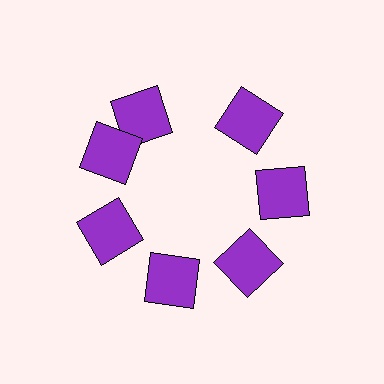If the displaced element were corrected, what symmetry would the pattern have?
It would have 7-fold rotational symmetry — the pattern would map onto itself every 51 degrees.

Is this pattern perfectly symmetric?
No. The 7 purple squares are arranged in a ring, but one element near the 12 o'clock position is rotated out of alignment along the ring, breaking the 7-fold rotational symmetry.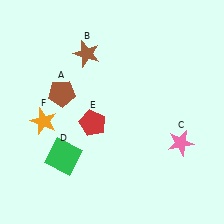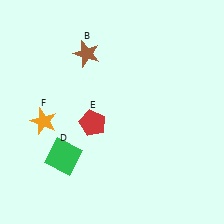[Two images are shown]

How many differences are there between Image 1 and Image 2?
There are 2 differences between the two images.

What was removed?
The pink star (C), the brown pentagon (A) were removed in Image 2.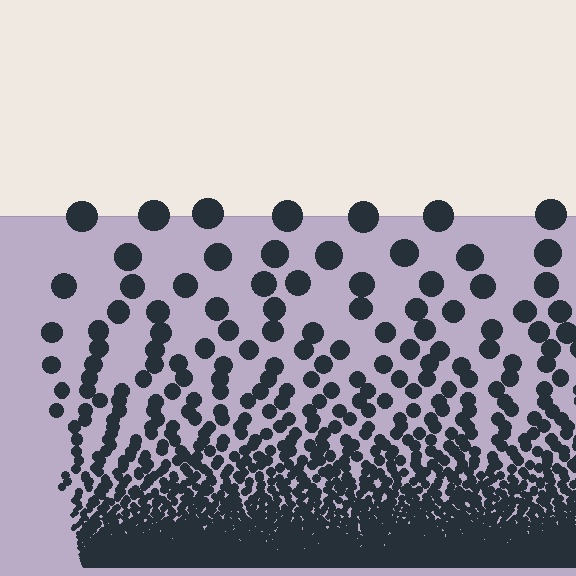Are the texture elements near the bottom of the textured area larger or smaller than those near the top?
Smaller. The gradient is inverted — elements near the bottom are smaller and denser.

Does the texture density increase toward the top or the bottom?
Density increases toward the bottom.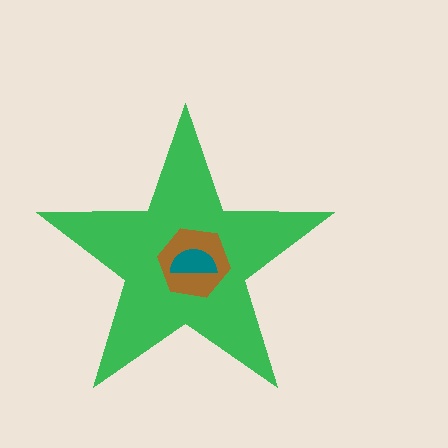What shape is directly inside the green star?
The brown hexagon.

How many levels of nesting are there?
3.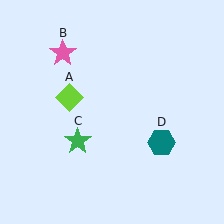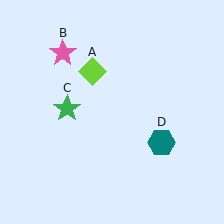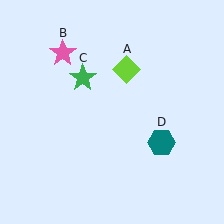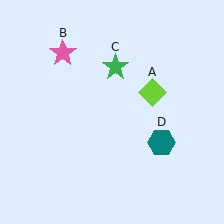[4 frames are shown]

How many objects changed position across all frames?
2 objects changed position: lime diamond (object A), green star (object C).